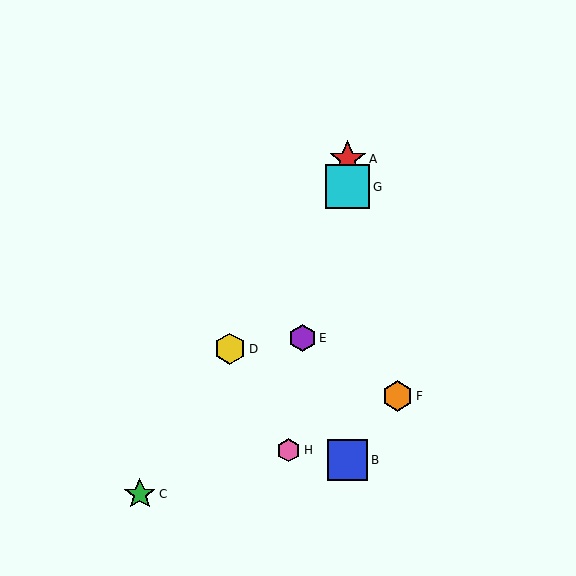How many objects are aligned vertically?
3 objects (A, B, G) are aligned vertically.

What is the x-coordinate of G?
Object G is at x≈348.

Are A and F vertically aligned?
No, A is at x≈348 and F is at x≈398.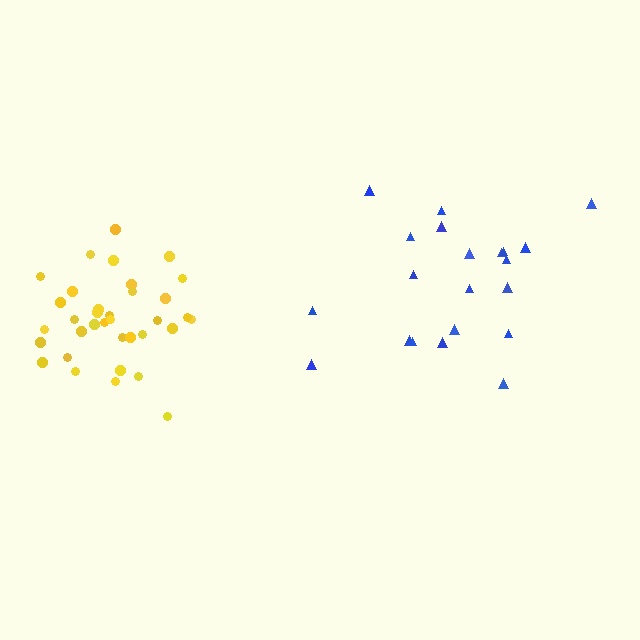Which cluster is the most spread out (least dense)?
Blue.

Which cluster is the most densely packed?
Yellow.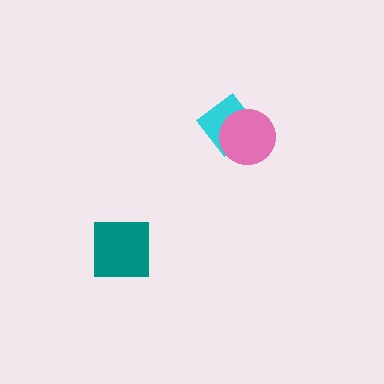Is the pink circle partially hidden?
No, no other shape covers it.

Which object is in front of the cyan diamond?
The pink circle is in front of the cyan diamond.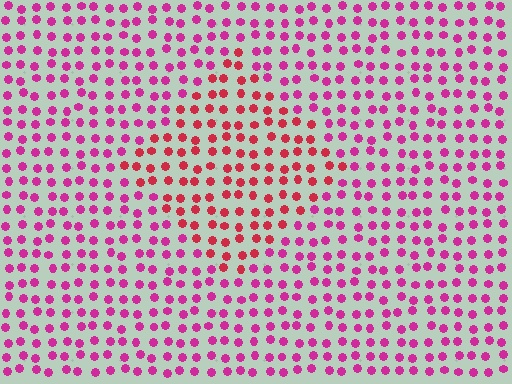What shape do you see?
I see a diamond.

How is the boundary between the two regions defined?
The boundary is defined purely by a slight shift in hue (about 31 degrees). Spacing, size, and orientation are identical on both sides.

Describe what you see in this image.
The image is filled with small magenta elements in a uniform arrangement. A diamond-shaped region is visible where the elements are tinted to a slightly different hue, forming a subtle color boundary.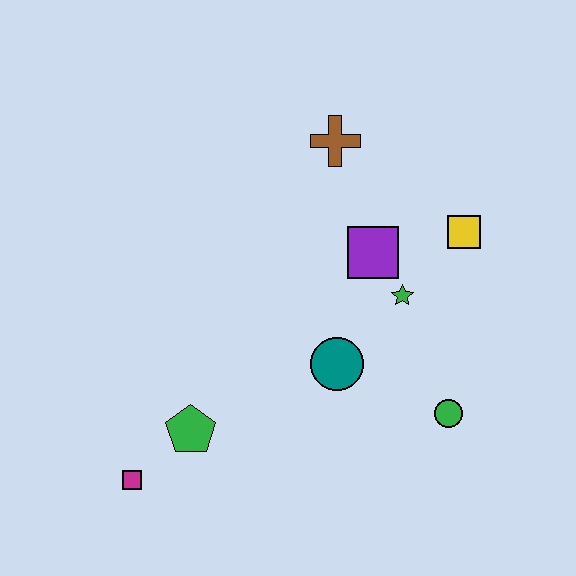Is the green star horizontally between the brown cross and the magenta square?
No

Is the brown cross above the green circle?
Yes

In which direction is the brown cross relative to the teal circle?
The brown cross is above the teal circle.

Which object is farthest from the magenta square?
The yellow square is farthest from the magenta square.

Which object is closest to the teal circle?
The green star is closest to the teal circle.